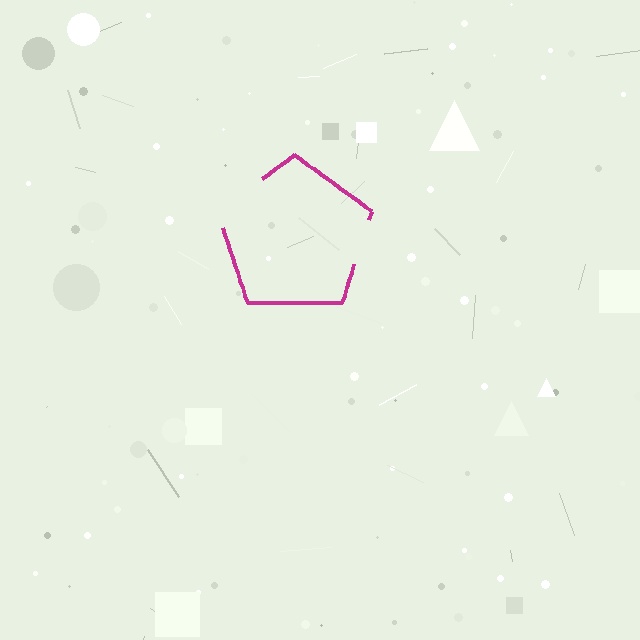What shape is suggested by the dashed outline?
The dashed outline suggests a pentagon.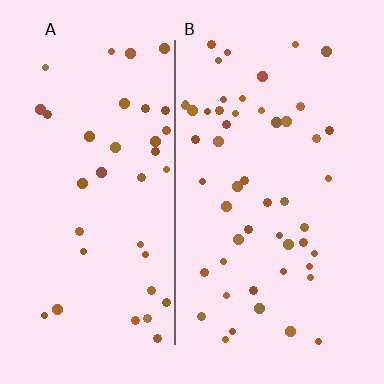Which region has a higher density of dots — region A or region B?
B (the right).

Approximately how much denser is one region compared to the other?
Approximately 1.4× — region B over region A.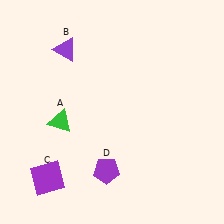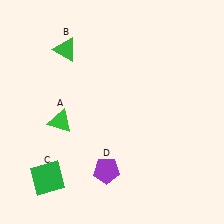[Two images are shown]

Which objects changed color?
B changed from purple to green. C changed from purple to green.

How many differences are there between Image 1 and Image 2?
There are 2 differences between the two images.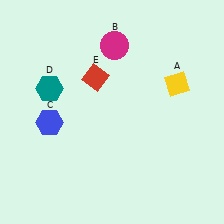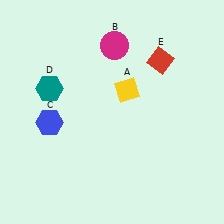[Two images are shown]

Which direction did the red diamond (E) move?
The red diamond (E) moved right.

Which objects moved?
The objects that moved are: the yellow diamond (A), the red diamond (E).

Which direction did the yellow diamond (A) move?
The yellow diamond (A) moved left.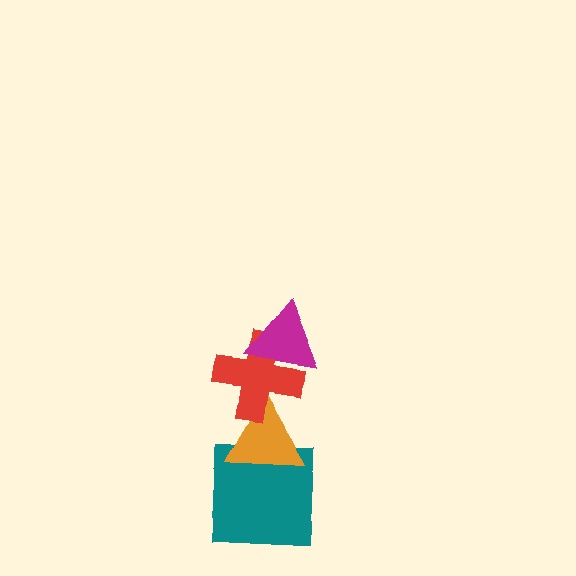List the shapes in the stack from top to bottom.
From top to bottom: the magenta triangle, the red cross, the orange triangle, the teal square.